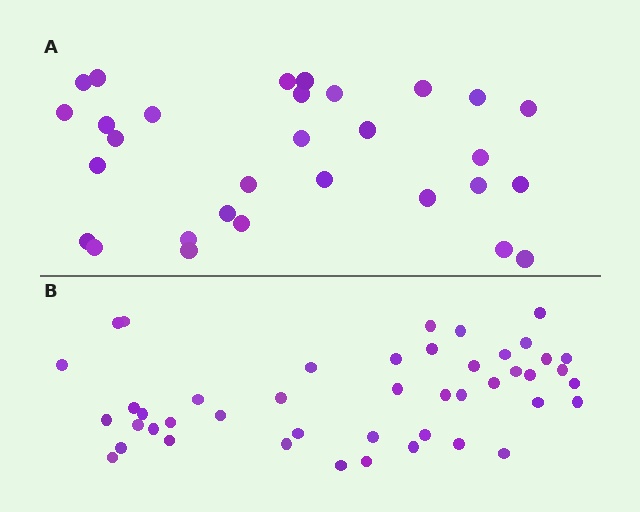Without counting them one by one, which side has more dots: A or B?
Region B (the bottom region) has more dots.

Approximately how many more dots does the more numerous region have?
Region B has approximately 15 more dots than region A.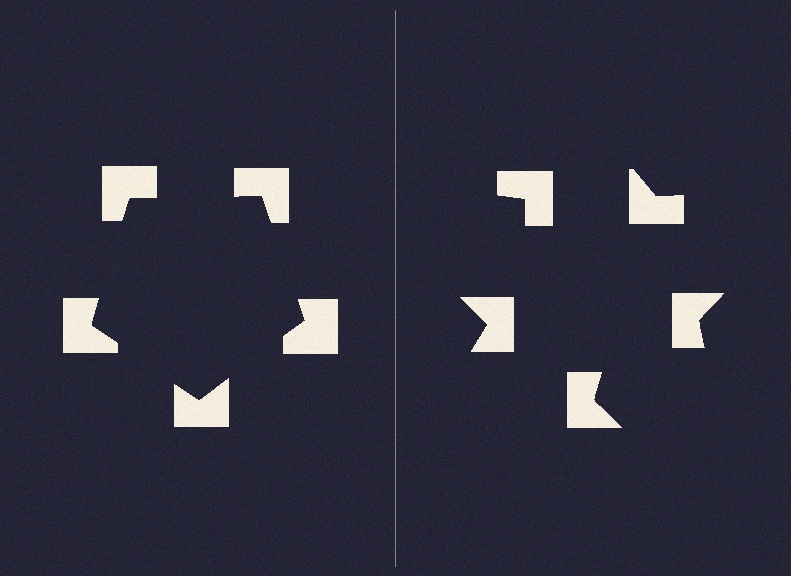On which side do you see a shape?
An illusory pentagon appears on the left side. On the right side the wedge cuts are rotated, so no coherent shape forms.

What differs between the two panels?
The notched squares are positioned identically on both sides; only the wedge orientations differ. On the left they align to a pentagon; on the right they are misaligned.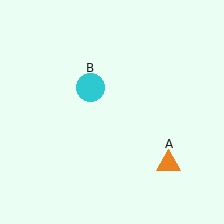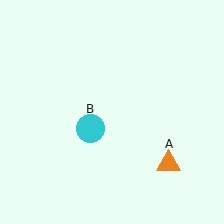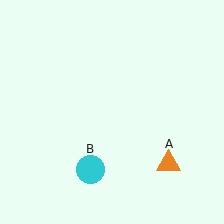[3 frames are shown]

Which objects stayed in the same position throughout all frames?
Orange triangle (object A) remained stationary.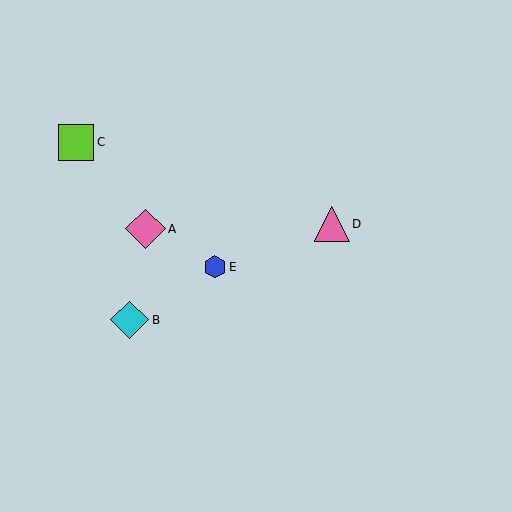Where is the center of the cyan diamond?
The center of the cyan diamond is at (130, 320).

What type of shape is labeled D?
Shape D is a pink triangle.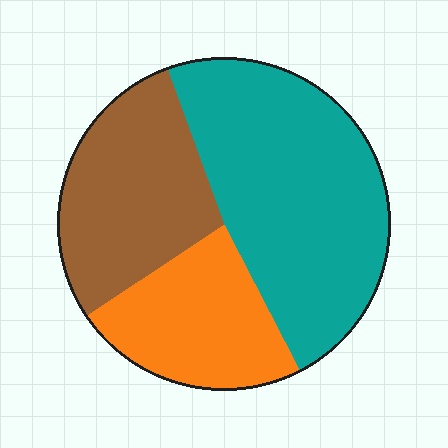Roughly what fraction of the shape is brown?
Brown takes up between a quarter and a half of the shape.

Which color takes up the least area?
Orange, at roughly 25%.